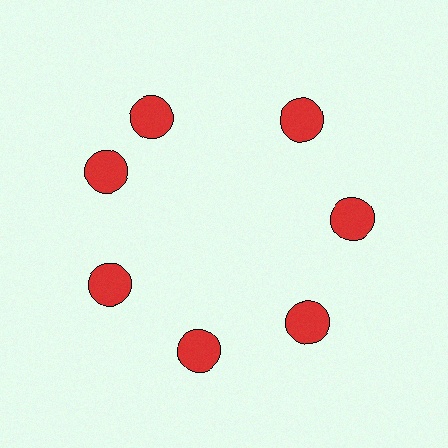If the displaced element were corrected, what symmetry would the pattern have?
It would have 7-fold rotational symmetry — the pattern would map onto itself every 51 degrees.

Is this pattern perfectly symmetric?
No. The 7 red circles are arranged in a ring, but one element near the 12 o'clock position is rotated out of alignment along the ring, breaking the 7-fold rotational symmetry.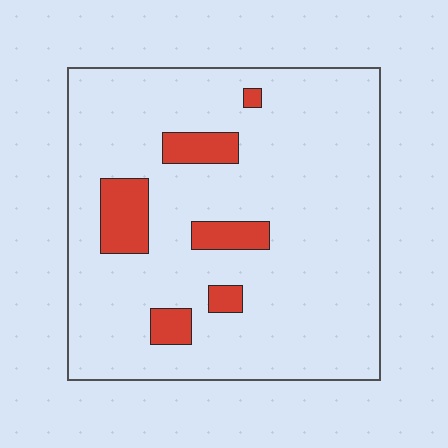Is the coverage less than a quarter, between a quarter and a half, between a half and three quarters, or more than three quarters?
Less than a quarter.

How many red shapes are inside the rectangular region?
6.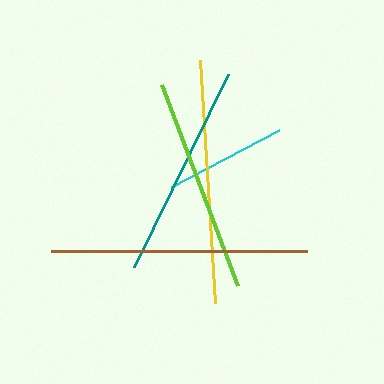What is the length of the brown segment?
The brown segment is approximately 256 pixels long.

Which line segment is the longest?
The brown line is the longest at approximately 256 pixels.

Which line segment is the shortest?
The cyan line is the shortest at approximately 122 pixels.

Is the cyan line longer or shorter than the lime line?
The lime line is longer than the cyan line.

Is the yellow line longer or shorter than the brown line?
The brown line is longer than the yellow line.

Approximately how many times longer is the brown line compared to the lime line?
The brown line is approximately 1.2 times the length of the lime line.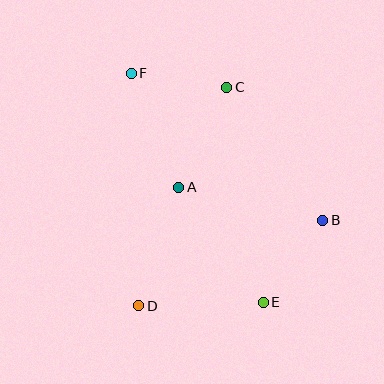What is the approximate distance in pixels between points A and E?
The distance between A and E is approximately 143 pixels.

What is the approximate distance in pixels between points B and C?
The distance between B and C is approximately 164 pixels.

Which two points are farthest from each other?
Points E and F are farthest from each other.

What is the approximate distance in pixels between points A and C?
The distance between A and C is approximately 111 pixels.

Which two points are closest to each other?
Points C and F are closest to each other.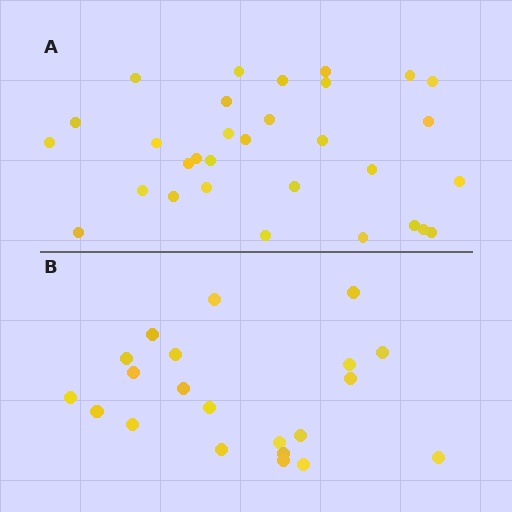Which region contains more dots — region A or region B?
Region A (the top region) has more dots.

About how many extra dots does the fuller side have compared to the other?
Region A has roughly 10 or so more dots than region B.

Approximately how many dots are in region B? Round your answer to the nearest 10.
About 20 dots. (The exact count is 21, which rounds to 20.)